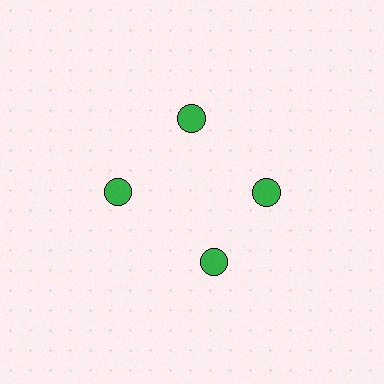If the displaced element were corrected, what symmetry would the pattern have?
It would have 4-fold rotational symmetry — the pattern would map onto itself every 90 degrees.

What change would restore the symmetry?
The symmetry would be restored by rotating it back into even spacing with its neighbors so that all 4 circles sit at equal angles and equal distance from the center.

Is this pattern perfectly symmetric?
No. The 4 green circles are arranged in a ring, but one element near the 6 o'clock position is rotated out of alignment along the ring, breaking the 4-fold rotational symmetry.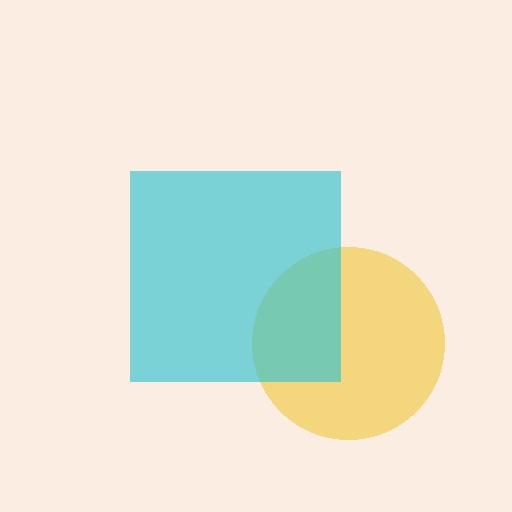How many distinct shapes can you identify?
There are 2 distinct shapes: a yellow circle, a cyan square.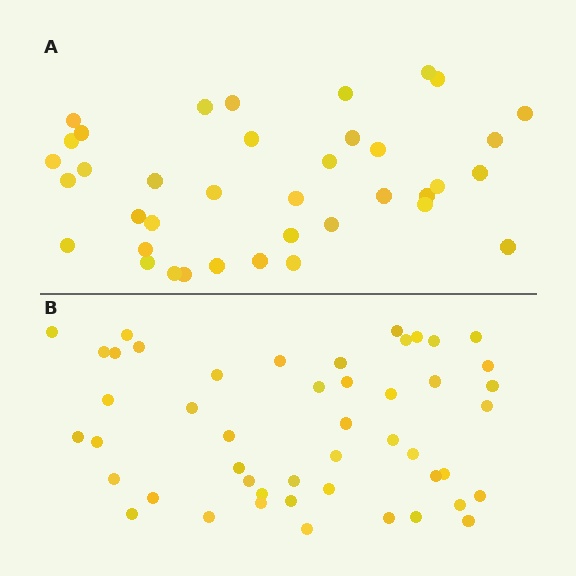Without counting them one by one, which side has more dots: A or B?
Region B (the bottom region) has more dots.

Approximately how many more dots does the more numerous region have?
Region B has roughly 10 or so more dots than region A.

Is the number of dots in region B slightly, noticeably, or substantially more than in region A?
Region B has noticeably more, but not dramatically so. The ratio is roughly 1.3 to 1.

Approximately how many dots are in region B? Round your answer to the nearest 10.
About 50 dots. (The exact count is 48, which rounds to 50.)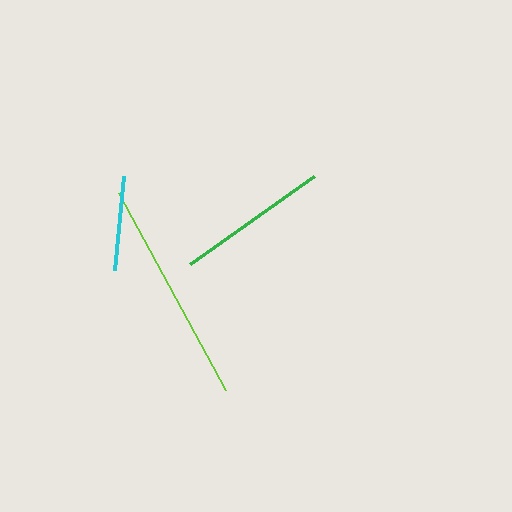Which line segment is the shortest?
The cyan line is the shortest at approximately 94 pixels.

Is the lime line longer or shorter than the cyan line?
The lime line is longer than the cyan line.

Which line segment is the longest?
The lime line is the longest at approximately 224 pixels.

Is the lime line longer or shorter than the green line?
The lime line is longer than the green line.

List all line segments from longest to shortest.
From longest to shortest: lime, green, cyan.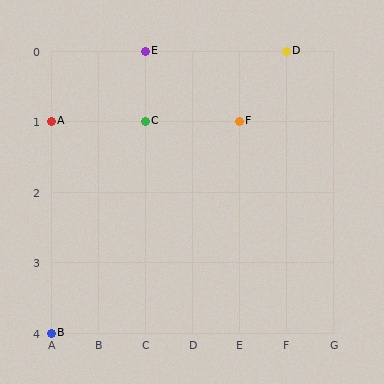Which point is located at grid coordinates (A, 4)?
Point B is at (A, 4).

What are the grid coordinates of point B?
Point B is at grid coordinates (A, 4).